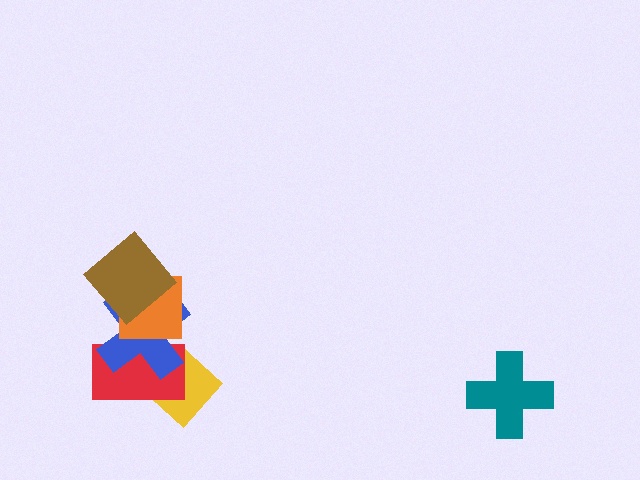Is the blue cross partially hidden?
Yes, it is partially covered by another shape.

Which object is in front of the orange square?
The brown diamond is in front of the orange square.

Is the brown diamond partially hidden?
No, no other shape covers it.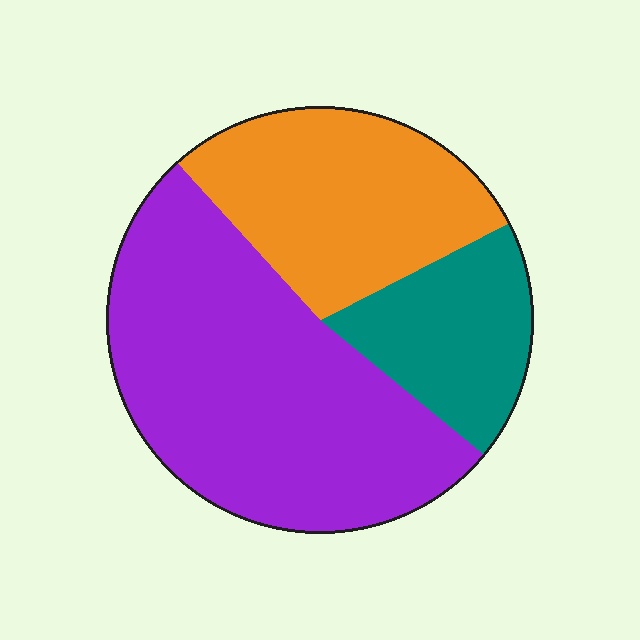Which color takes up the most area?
Purple, at roughly 50%.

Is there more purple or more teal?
Purple.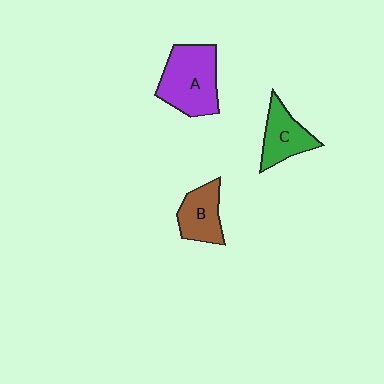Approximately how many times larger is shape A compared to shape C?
Approximately 1.6 times.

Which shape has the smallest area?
Shape B (brown).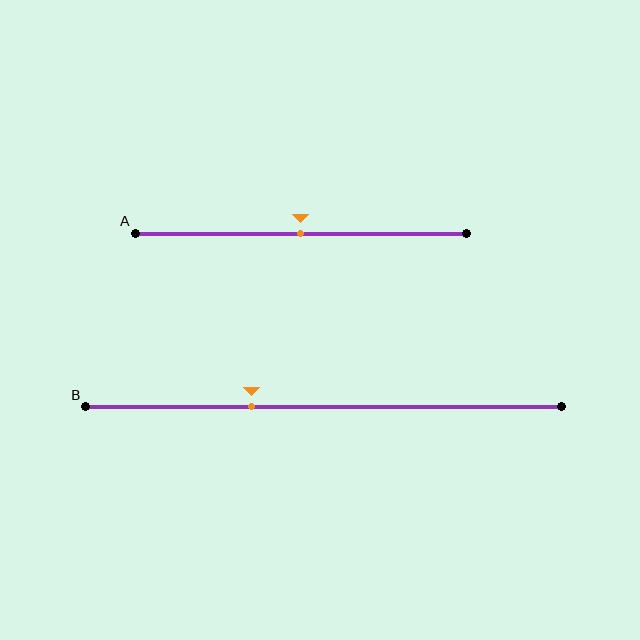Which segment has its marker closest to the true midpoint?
Segment A has its marker closest to the true midpoint.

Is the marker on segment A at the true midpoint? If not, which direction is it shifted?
Yes, the marker on segment A is at the true midpoint.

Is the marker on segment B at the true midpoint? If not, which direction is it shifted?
No, the marker on segment B is shifted to the left by about 15% of the segment length.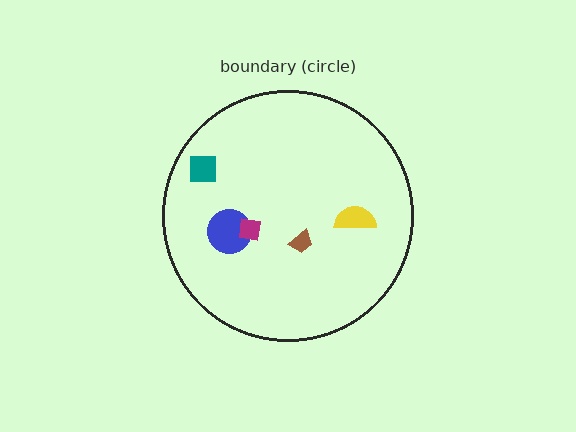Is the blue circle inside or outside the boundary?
Inside.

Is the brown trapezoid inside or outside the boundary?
Inside.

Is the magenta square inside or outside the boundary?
Inside.